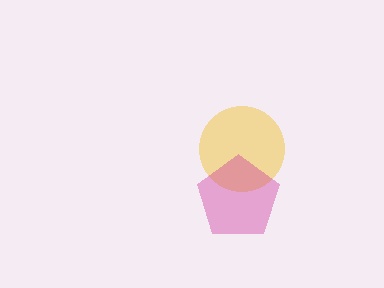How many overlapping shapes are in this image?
There are 2 overlapping shapes in the image.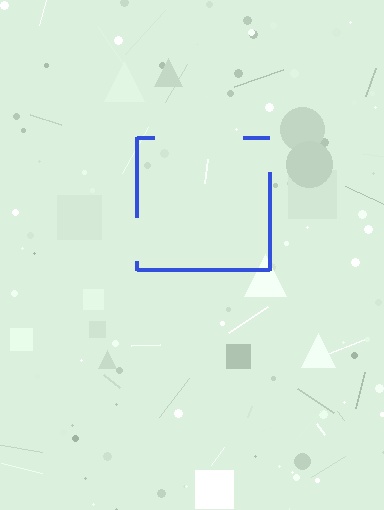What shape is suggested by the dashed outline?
The dashed outline suggests a square.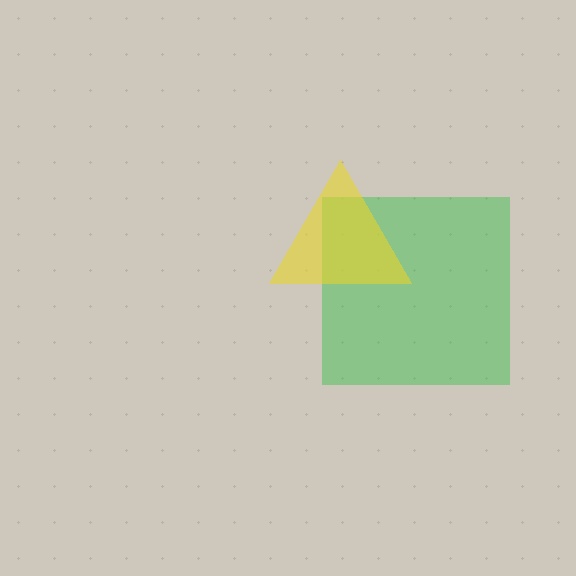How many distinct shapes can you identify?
There are 2 distinct shapes: a green square, a yellow triangle.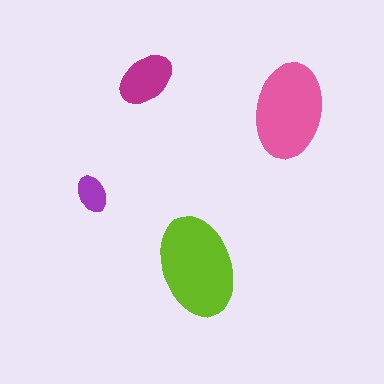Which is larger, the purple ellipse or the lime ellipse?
The lime one.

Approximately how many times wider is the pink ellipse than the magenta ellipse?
About 1.5 times wider.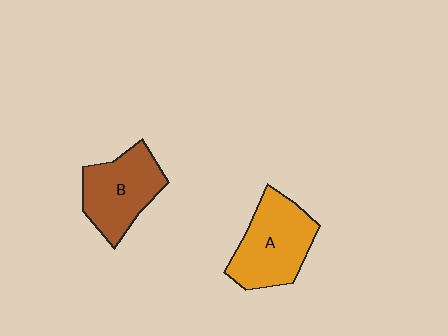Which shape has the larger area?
Shape A (orange).